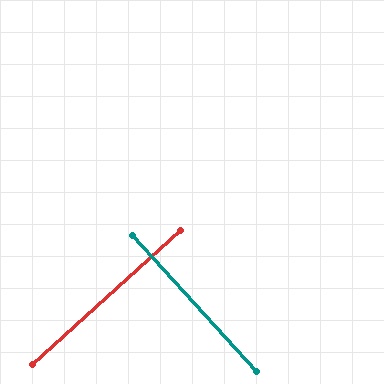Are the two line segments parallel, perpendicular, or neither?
Perpendicular — they meet at approximately 90°.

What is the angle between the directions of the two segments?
Approximately 90 degrees.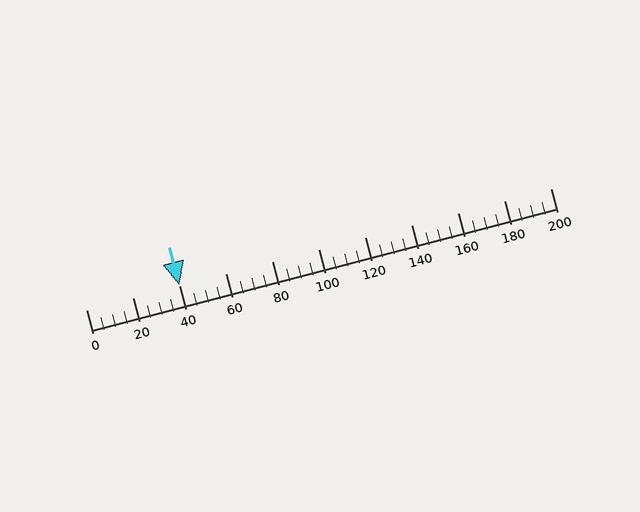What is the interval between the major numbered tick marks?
The major tick marks are spaced 20 units apart.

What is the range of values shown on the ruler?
The ruler shows values from 0 to 200.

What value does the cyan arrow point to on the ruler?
The cyan arrow points to approximately 40.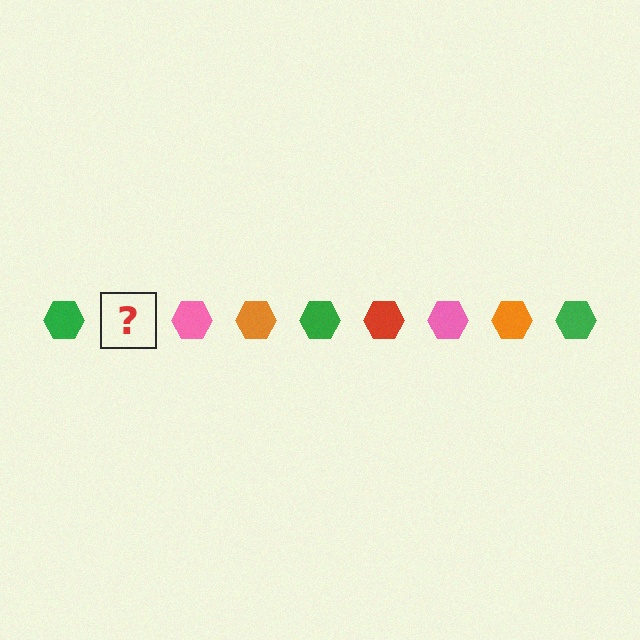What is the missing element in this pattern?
The missing element is a red hexagon.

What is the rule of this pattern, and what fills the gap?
The rule is that the pattern cycles through green, red, pink, orange hexagons. The gap should be filled with a red hexagon.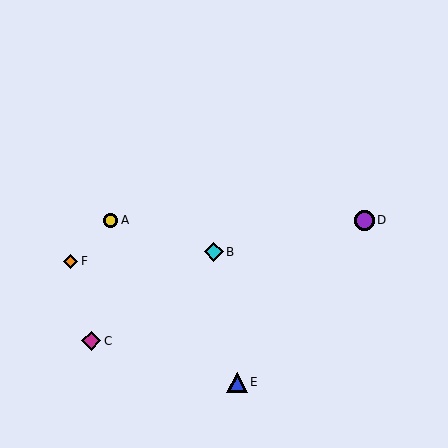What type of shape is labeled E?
Shape E is a blue triangle.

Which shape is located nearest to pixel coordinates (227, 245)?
The cyan diamond (labeled B) at (214, 252) is nearest to that location.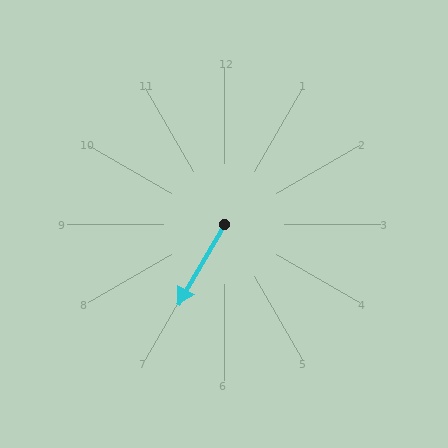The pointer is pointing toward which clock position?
Roughly 7 o'clock.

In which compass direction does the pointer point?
Southwest.